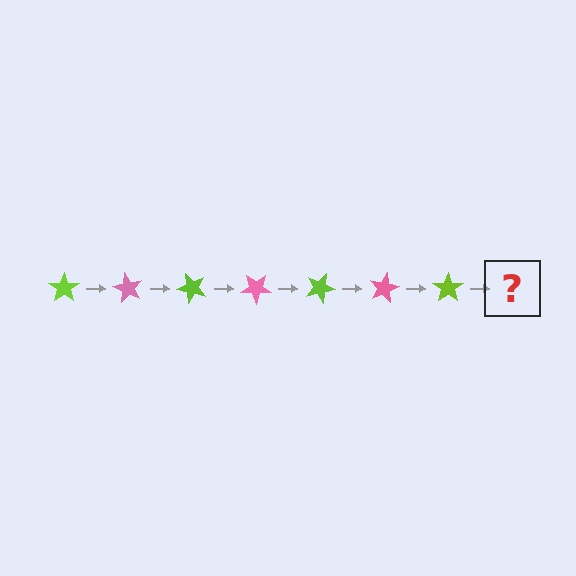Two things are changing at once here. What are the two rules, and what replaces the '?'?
The two rules are that it rotates 60 degrees each step and the color cycles through lime and pink. The '?' should be a pink star, rotated 420 degrees from the start.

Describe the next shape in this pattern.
It should be a pink star, rotated 420 degrees from the start.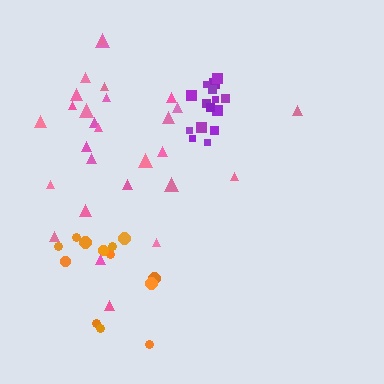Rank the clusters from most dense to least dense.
purple, orange, pink.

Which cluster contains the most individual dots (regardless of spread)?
Pink (28).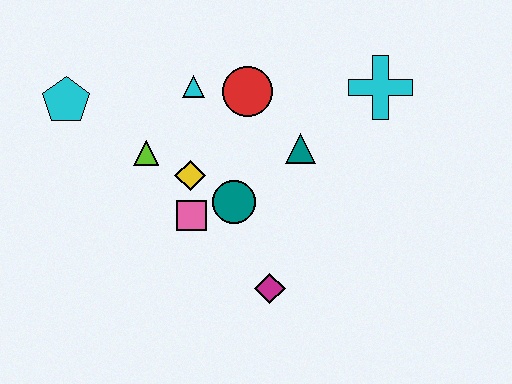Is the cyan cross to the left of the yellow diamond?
No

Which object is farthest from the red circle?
The magenta diamond is farthest from the red circle.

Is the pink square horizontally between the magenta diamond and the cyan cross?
No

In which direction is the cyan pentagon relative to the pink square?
The cyan pentagon is to the left of the pink square.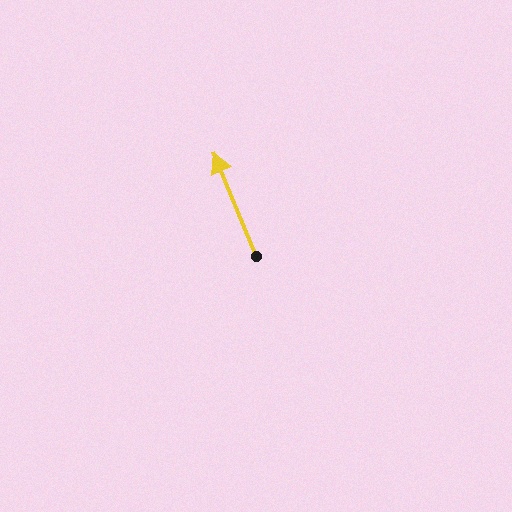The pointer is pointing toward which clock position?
Roughly 11 o'clock.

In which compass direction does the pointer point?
North.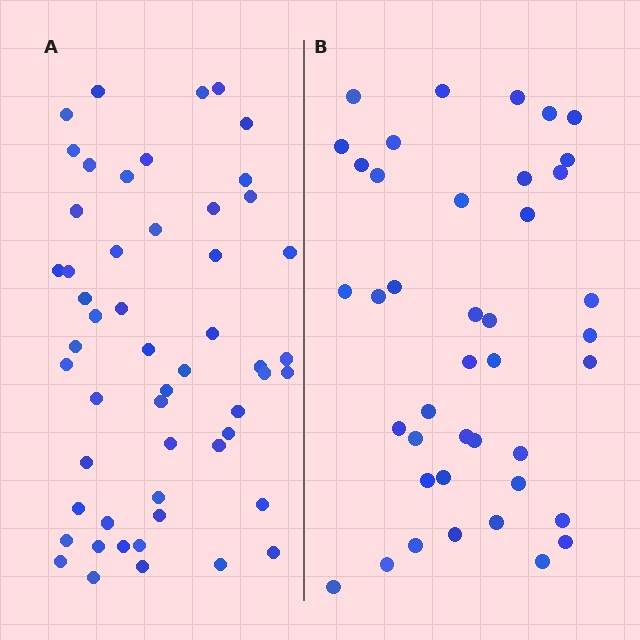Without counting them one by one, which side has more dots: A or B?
Region A (the left region) has more dots.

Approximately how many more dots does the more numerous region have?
Region A has roughly 12 or so more dots than region B.